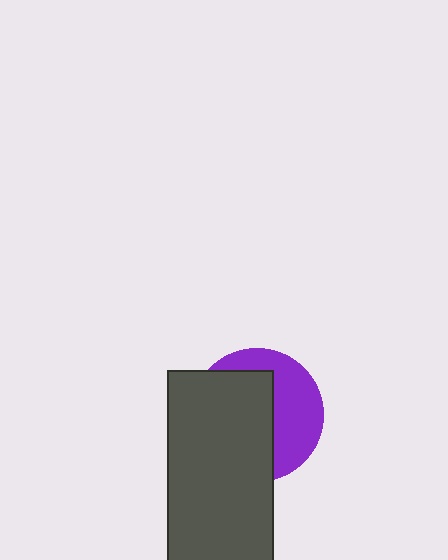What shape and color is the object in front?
The object in front is a dark gray rectangle.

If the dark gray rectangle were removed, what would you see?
You would see the complete purple circle.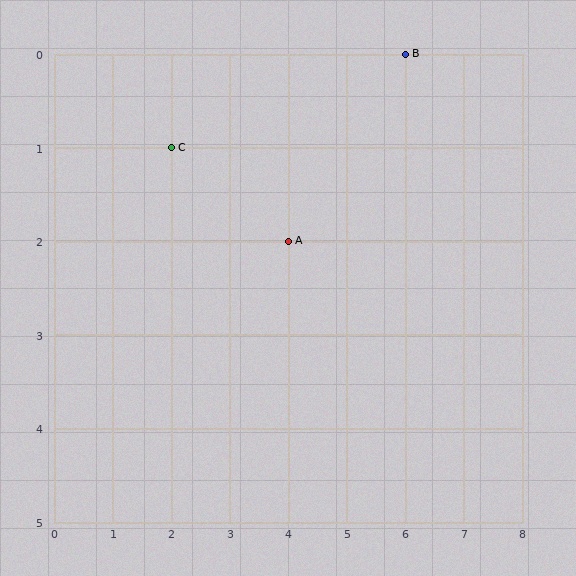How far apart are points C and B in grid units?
Points C and B are 4 columns and 1 row apart (about 4.1 grid units diagonally).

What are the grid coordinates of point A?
Point A is at grid coordinates (4, 2).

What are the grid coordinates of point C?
Point C is at grid coordinates (2, 1).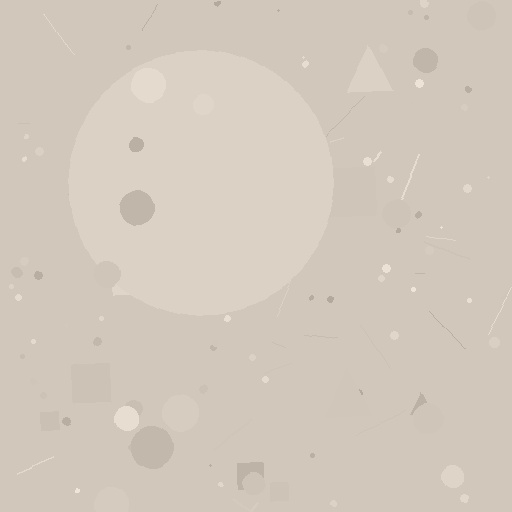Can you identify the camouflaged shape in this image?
The camouflaged shape is a circle.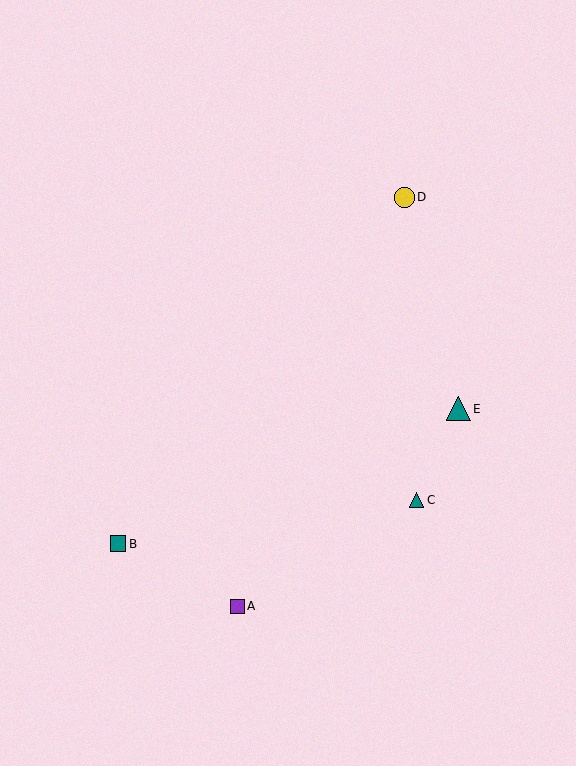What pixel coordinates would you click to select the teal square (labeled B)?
Click at (118, 544) to select the teal square B.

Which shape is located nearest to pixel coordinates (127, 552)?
The teal square (labeled B) at (118, 544) is nearest to that location.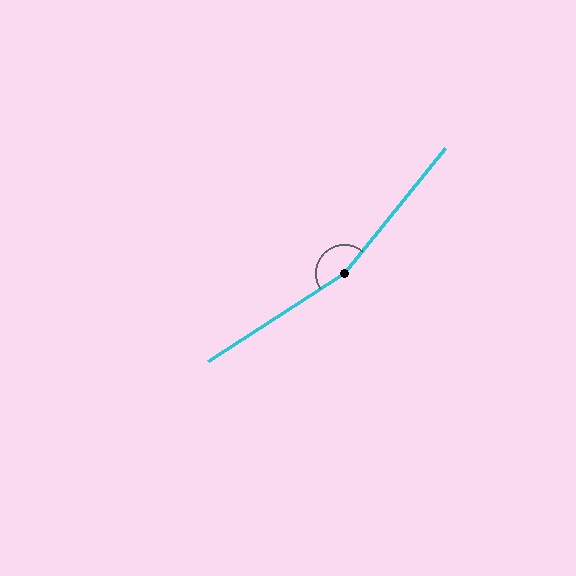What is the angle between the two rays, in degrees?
Approximately 162 degrees.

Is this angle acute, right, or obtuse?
It is obtuse.